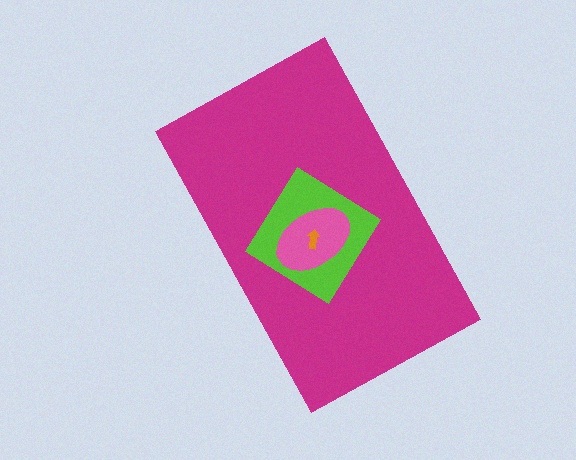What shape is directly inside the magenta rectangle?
The lime diamond.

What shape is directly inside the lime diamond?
The pink ellipse.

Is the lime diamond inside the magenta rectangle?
Yes.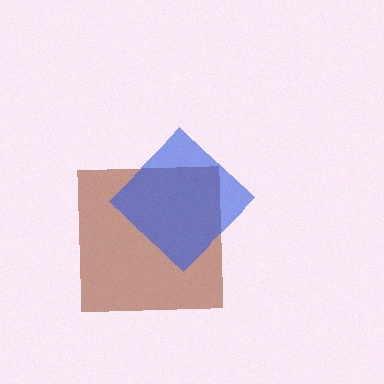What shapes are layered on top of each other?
The layered shapes are: a brown square, a blue diamond.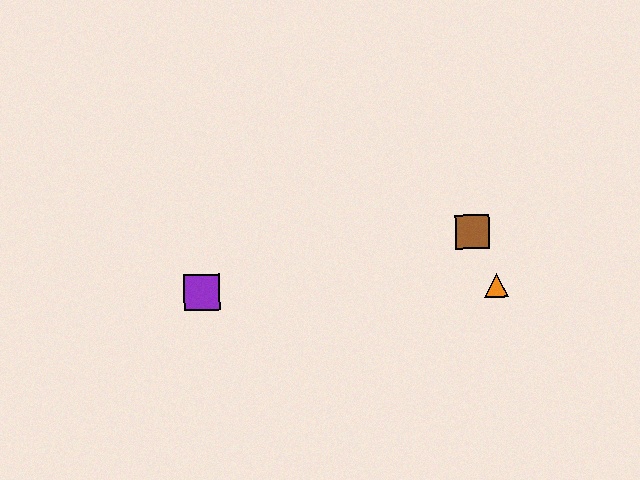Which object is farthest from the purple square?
The orange triangle is farthest from the purple square.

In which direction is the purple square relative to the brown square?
The purple square is to the left of the brown square.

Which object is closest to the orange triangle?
The brown square is closest to the orange triangle.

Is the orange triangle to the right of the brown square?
Yes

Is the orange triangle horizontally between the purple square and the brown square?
No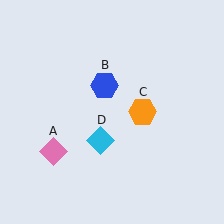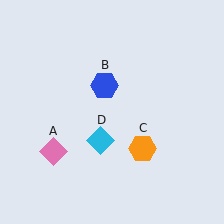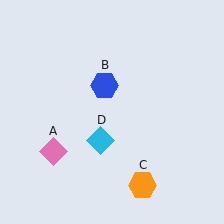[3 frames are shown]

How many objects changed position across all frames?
1 object changed position: orange hexagon (object C).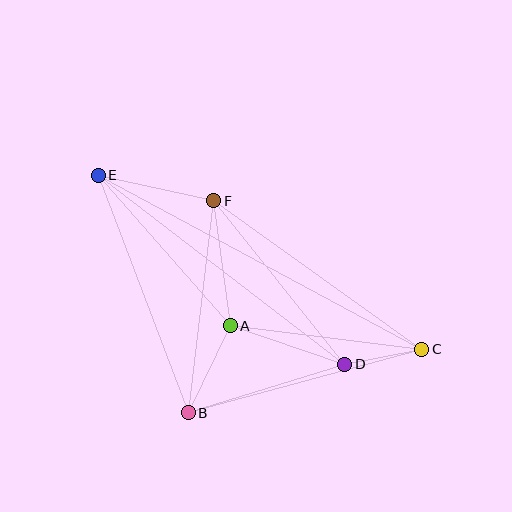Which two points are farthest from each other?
Points C and E are farthest from each other.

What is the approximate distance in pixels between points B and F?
The distance between B and F is approximately 213 pixels.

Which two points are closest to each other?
Points C and D are closest to each other.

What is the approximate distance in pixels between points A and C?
The distance between A and C is approximately 193 pixels.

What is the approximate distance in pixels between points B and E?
The distance between B and E is approximately 254 pixels.